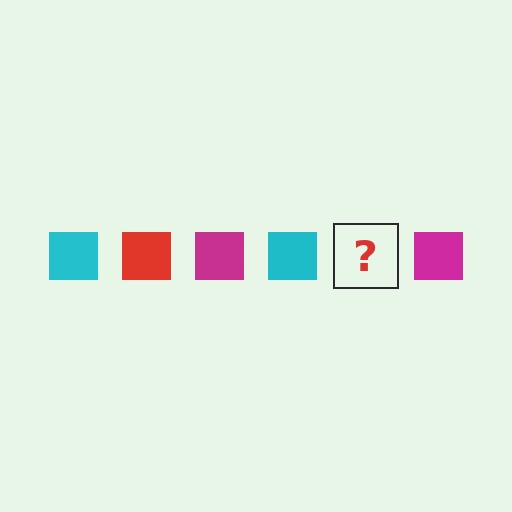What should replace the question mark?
The question mark should be replaced with a red square.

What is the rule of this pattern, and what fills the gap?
The rule is that the pattern cycles through cyan, red, magenta squares. The gap should be filled with a red square.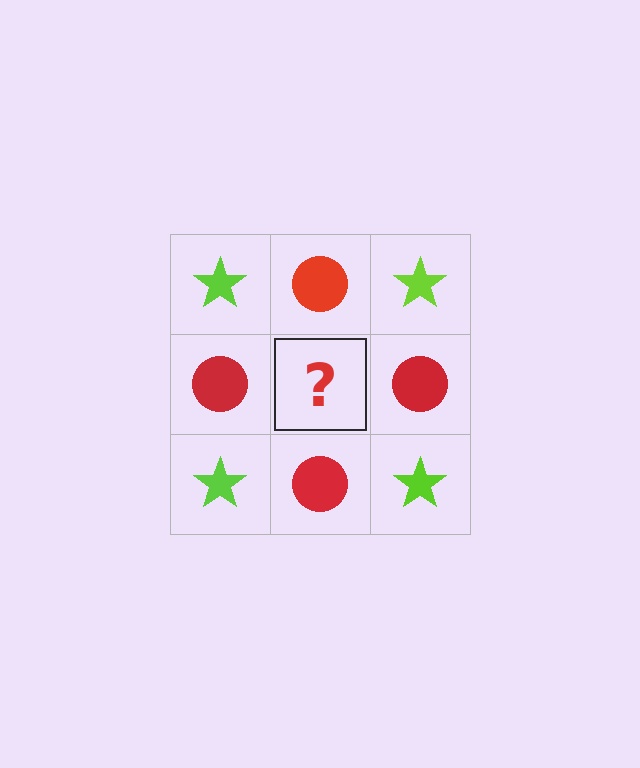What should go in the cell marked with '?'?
The missing cell should contain a lime star.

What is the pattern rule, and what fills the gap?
The rule is that it alternates lime star and red circle in a checkerboard pattern. The gap should be filled with a lime star.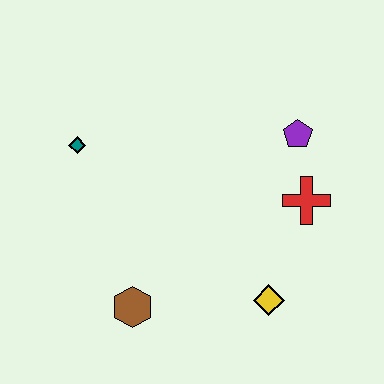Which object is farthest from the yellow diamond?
The teal diamond is farthest from the yellow diamond.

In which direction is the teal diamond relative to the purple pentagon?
The teal diamond is to the left of the purple pentagon.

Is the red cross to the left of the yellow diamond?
No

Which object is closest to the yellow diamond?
The red cross is closest to the yellow diamond.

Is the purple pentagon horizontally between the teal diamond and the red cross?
Yes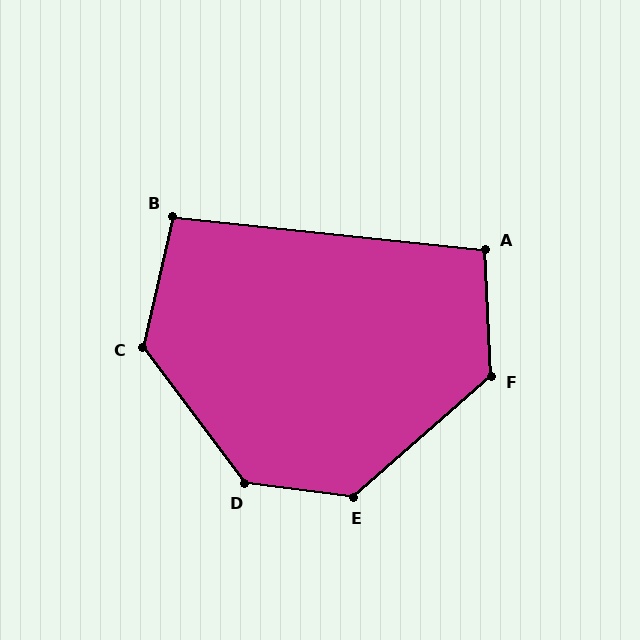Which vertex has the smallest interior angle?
B, at approximately 97 degrees.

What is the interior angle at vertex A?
Approximately 98 degrees (obtuse).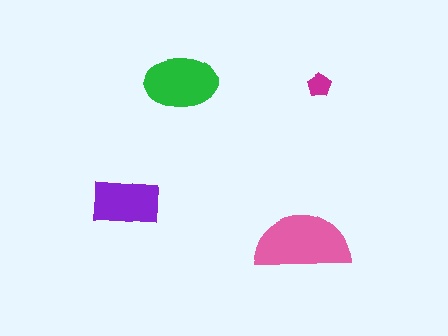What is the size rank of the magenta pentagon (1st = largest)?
4th.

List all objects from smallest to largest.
The magenta pentagon, the purple rectangle, the green ellipse, the pink semicircle.